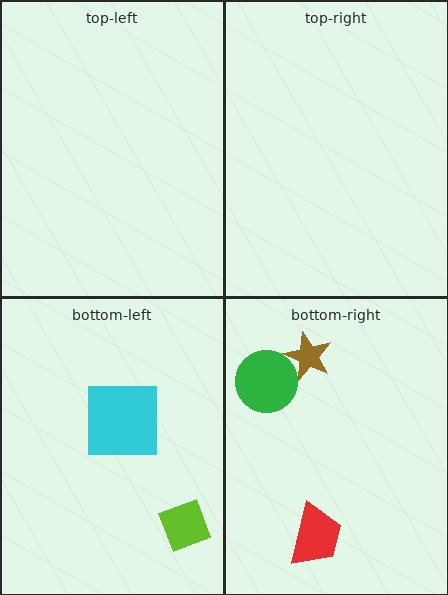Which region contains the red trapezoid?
The bottom-right region.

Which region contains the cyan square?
The bottom-left region.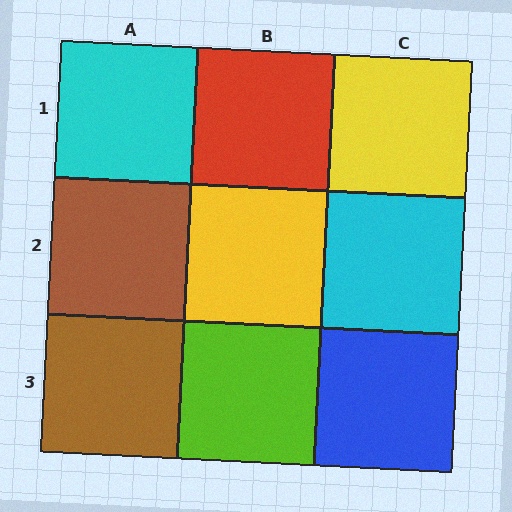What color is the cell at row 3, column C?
Blue.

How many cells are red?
1 cell is red.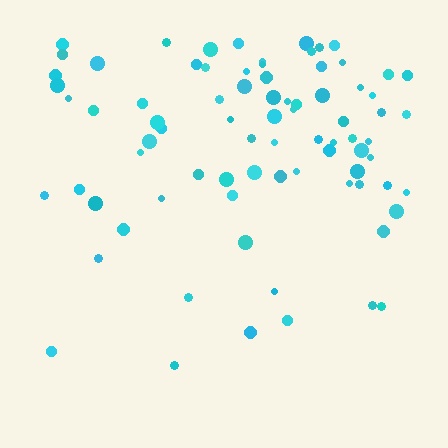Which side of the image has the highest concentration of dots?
The top.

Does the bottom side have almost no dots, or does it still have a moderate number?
Still a moderate number, just noticeably fewer than the top.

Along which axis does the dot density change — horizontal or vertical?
Vertical.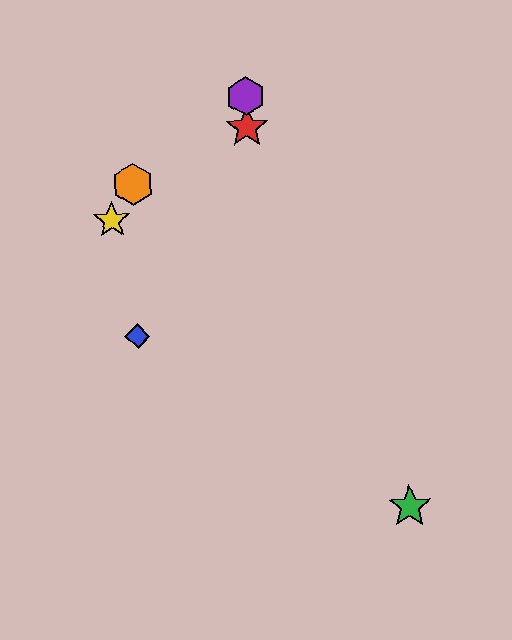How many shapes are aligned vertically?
2 shapes (the red star, the purple hexagon) are aligned vertically.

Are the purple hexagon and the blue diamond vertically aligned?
No, the purple hexagon is at x≈246 and the blue diamond is at x≈138.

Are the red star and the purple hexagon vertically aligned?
Yes, both are at x≈247.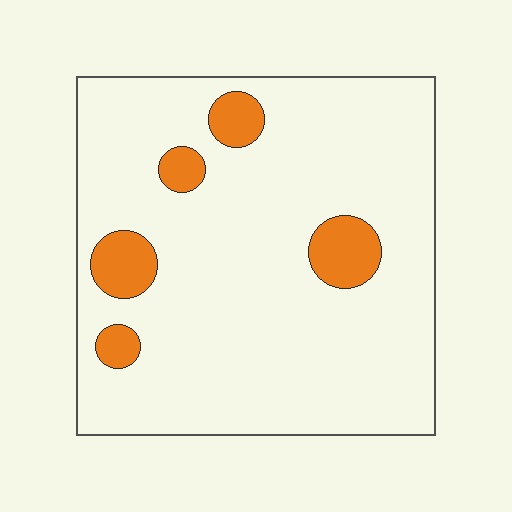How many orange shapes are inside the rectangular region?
5.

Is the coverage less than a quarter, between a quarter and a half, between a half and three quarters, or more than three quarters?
Less than a quarter.